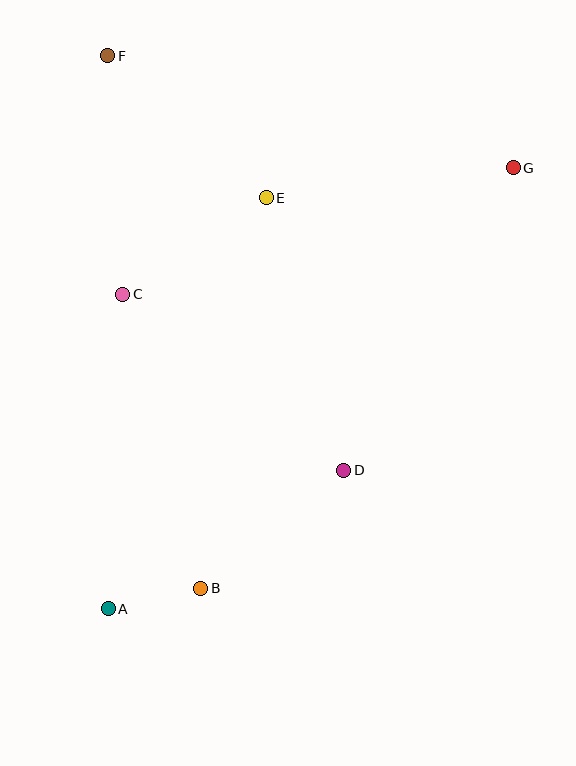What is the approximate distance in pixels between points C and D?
The distance between C and D is approximately 283 pixels.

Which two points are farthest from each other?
Points A and G are farthest from each other.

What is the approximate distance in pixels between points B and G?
The distance between B and G is approximately 524 pixels.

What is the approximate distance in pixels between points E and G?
The distance between E and G is approximately 249 pixels.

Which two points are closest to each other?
Points A and B are closest to each other.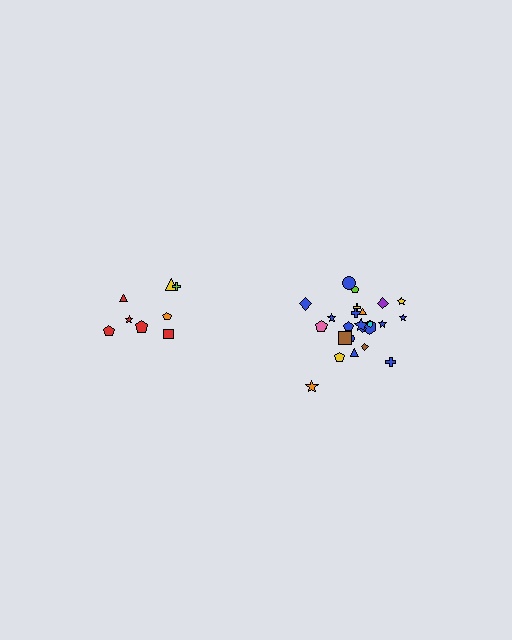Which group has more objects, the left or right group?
The right group.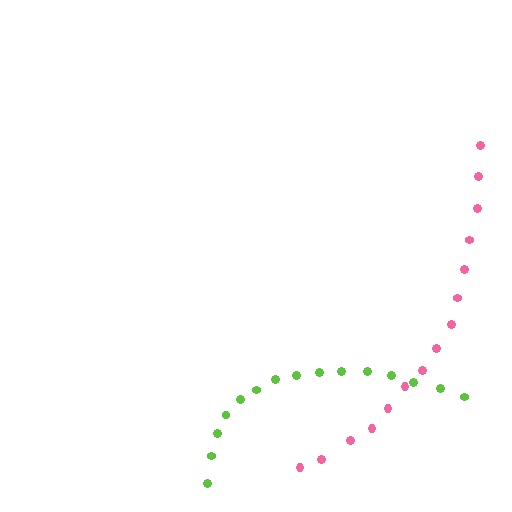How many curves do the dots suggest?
There are 2 distinct paths.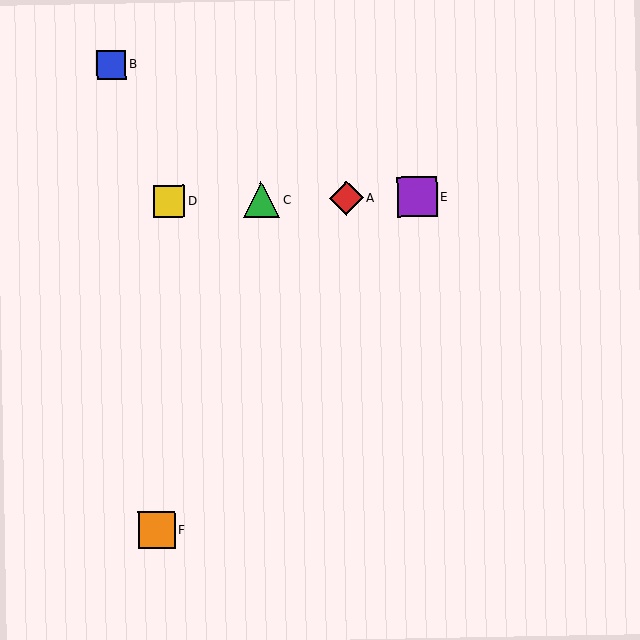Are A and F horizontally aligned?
No, A is at y≈198 and F is at y≈530.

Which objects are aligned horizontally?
Objects A, C, D, E are aligned horizontally.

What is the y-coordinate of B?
Object B is at y≈65.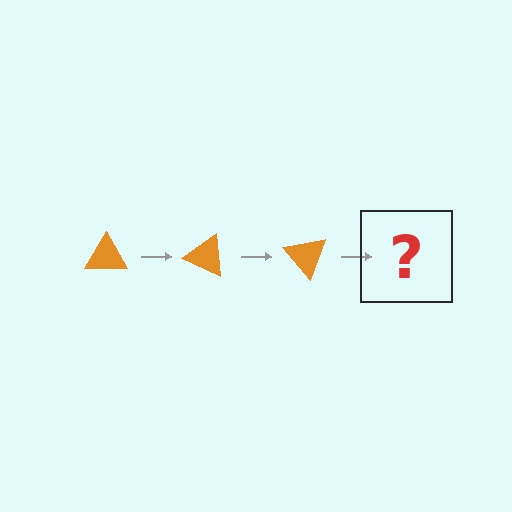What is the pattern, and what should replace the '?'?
The pattern is that the triangle rotates 25 degrees each step. The '?' should be an orange triangle rotated 75 degrees.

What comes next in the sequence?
The next element should be an orange triangle rotated 75 degrees.